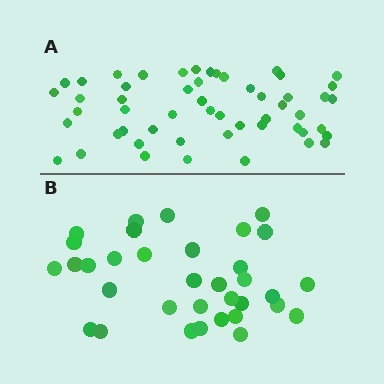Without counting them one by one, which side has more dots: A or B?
Region A (the top region) has more dots.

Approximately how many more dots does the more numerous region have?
Region A has approximately 20 more dots than region B.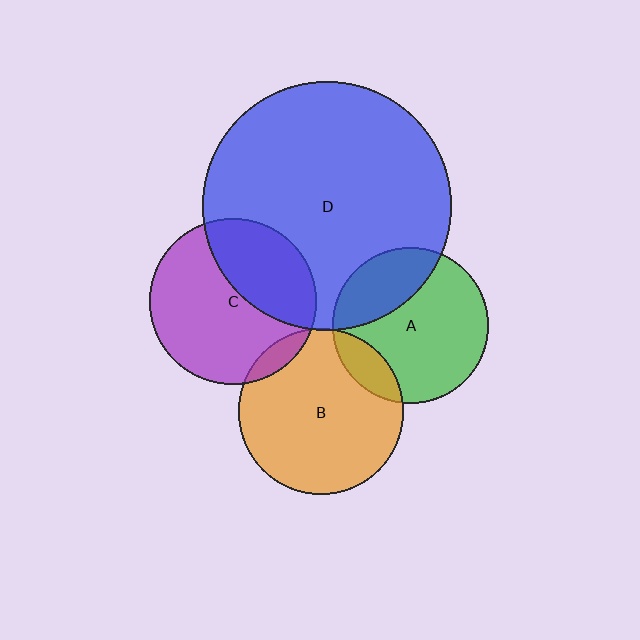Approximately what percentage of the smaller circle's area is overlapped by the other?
Approximately 35%.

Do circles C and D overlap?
Yes.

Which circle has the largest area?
Circle D (blue).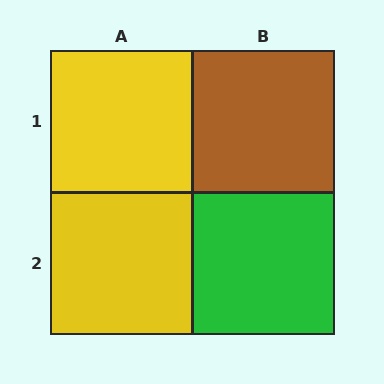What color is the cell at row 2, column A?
Yellow.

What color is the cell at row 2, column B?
Green.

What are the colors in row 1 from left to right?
Yellow, brown.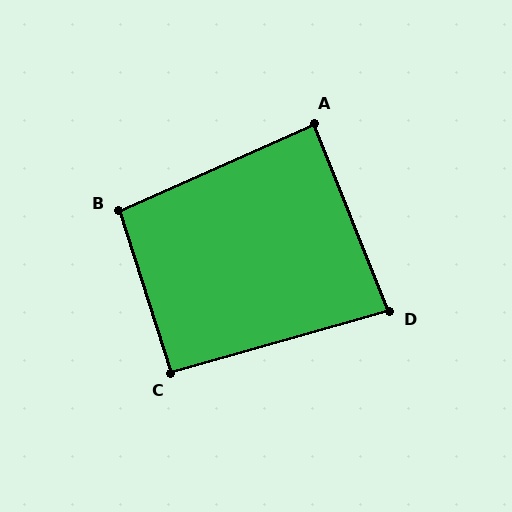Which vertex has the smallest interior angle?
D, at approximately 84 degrees.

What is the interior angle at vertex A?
Approximately 88 degrees (approximately right).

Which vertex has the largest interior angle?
B, at approximately 96 degrees.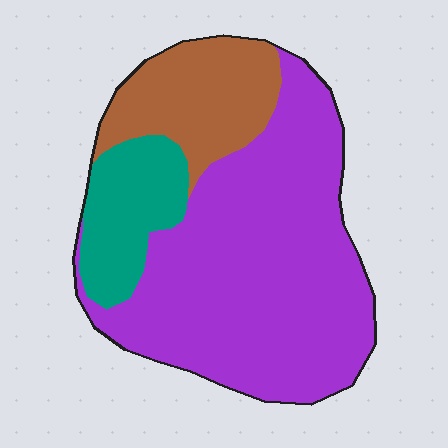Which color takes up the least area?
Teal, at roughly 15%.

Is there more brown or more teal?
Brown.